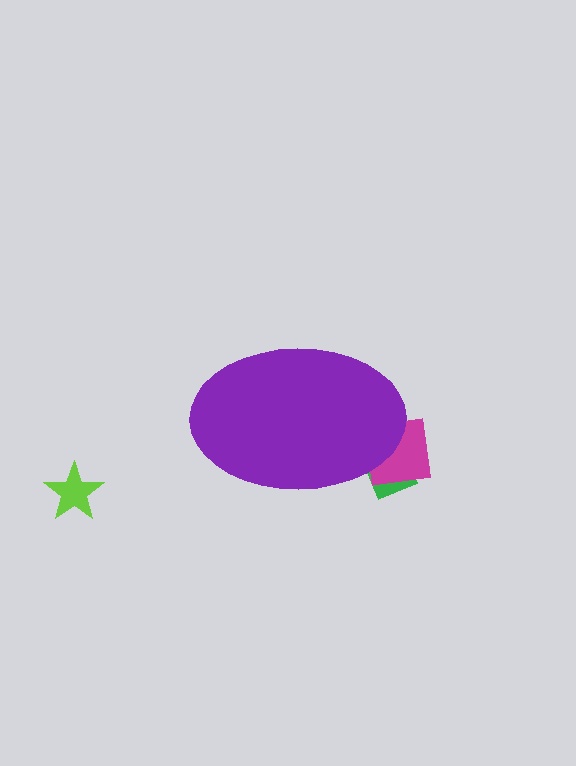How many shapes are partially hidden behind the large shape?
2 shapes are partially hidden.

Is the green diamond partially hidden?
Yes, the green diamond is partially hidden behind the purple ellipse.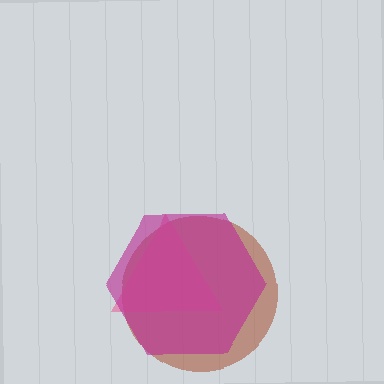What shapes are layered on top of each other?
The layered shapes are: a brown circle, a pink triangle, a magenta hexagon.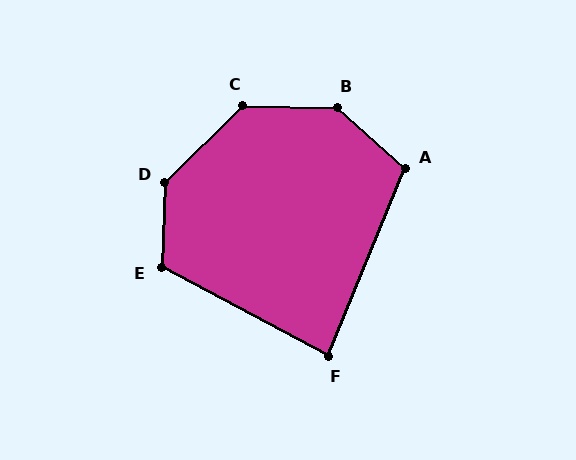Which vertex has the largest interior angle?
B, at approximately 139 degrees.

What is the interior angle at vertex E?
Approximately 116 degrees (obtuse).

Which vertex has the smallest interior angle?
F, at approximately 84 degrees.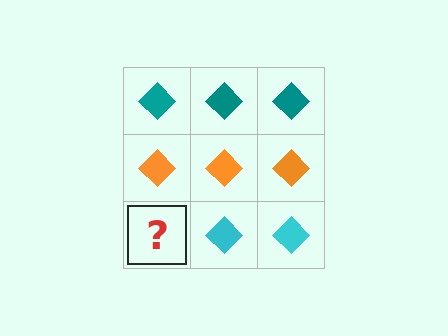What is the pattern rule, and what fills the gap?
The rule is that each row has a consistent color. The gap should be filled with a cyan diamond.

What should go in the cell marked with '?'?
The missing cell should contain a cyan diamond.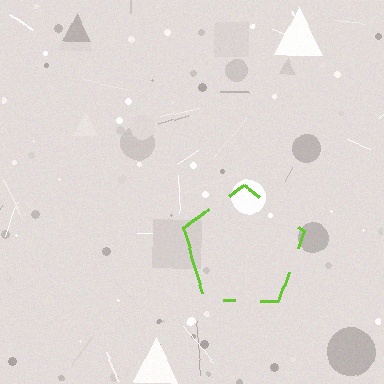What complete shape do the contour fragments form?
The contour fragments form a pentagon.